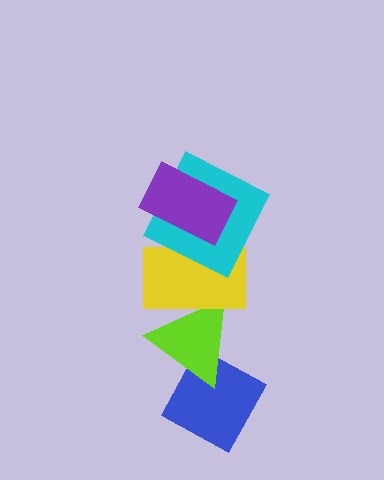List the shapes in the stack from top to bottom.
From top to bottom: the purple rectangle, the cyan square, the yellow rectangle, the lime triangle, the blue diamond.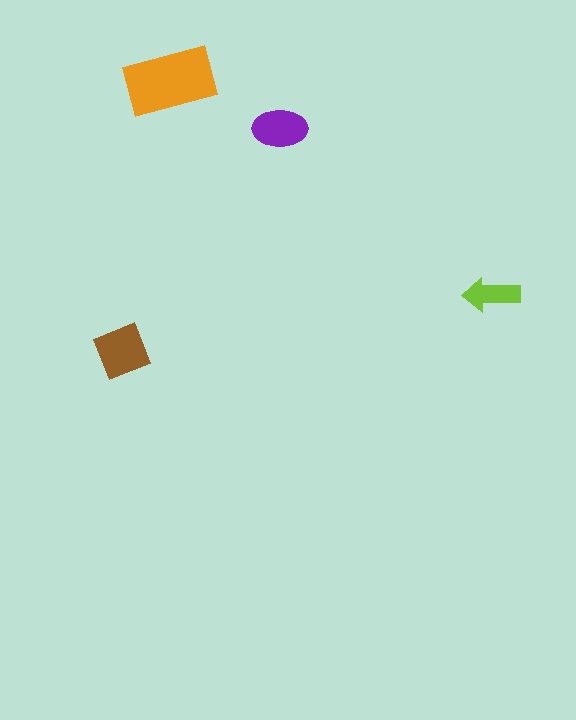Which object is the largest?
The orange rectangle.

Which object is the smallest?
The lime arrow.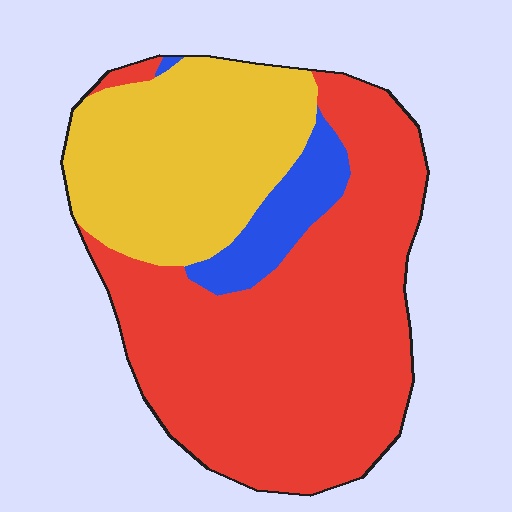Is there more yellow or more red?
Red.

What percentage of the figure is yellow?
Yellow covers about 30% of the figure.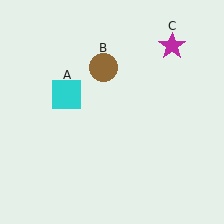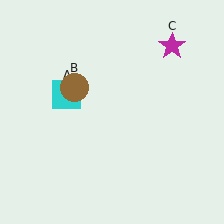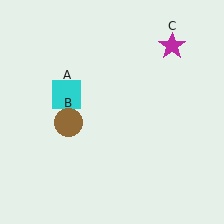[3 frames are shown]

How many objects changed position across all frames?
1 object changed position: brown circle (object B).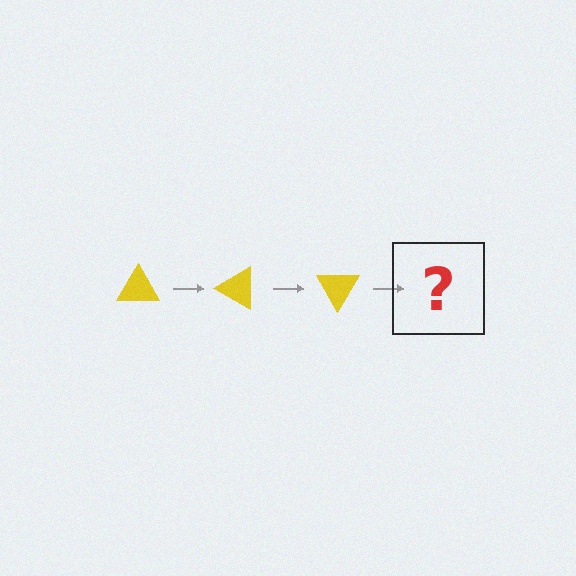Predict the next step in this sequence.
The next step is a yellow triangle rotated 90 degrees.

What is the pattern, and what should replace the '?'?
The pattern is that the triangle rotates 30 degrees each step. The '?' should be a yellow triangle rotated 90 degrees.